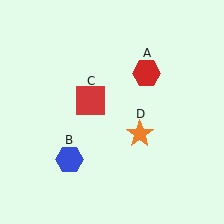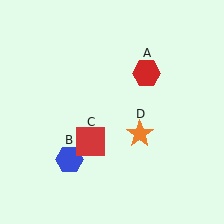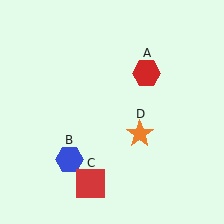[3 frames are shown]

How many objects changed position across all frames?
1 object changed position: red square (object C).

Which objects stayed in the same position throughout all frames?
Red hexagon (object A) and blue hexagon (object B) and orange star (object D) remained stationary.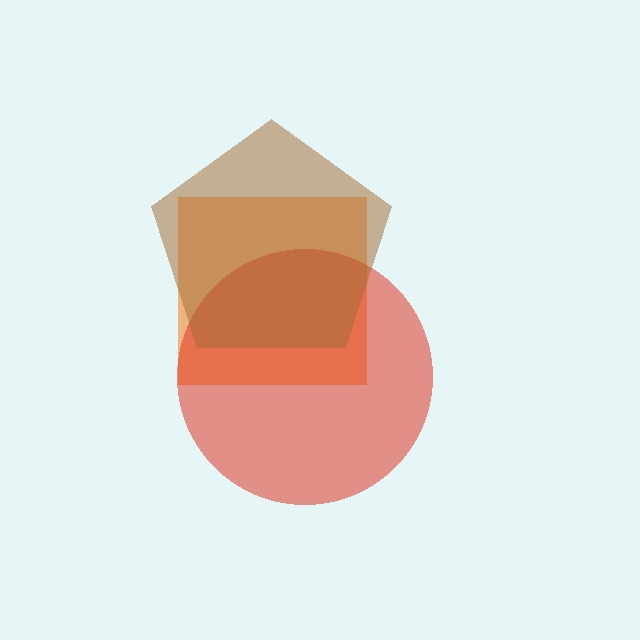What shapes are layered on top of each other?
The layered shapes are: an orange square, a red circle, a brown pentagon.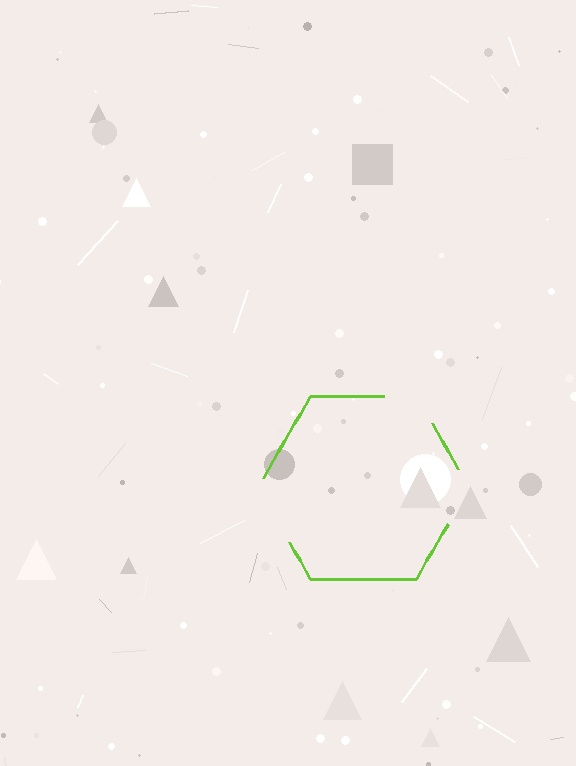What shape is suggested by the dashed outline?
The dashed outline suggests a hexagon.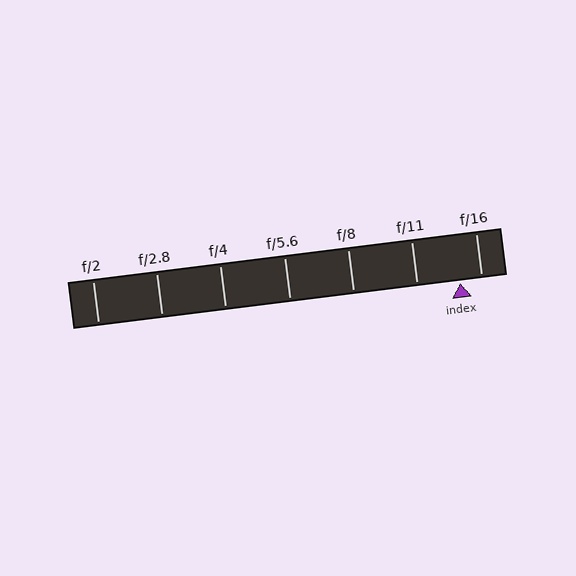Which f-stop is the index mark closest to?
The index mark is closest to f/16.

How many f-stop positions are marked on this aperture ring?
There are 7 f-stop positions marked.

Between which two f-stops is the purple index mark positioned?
The index mark is between f/11 and f/16.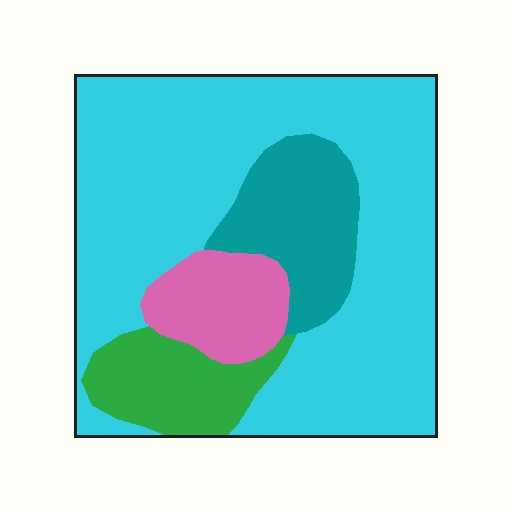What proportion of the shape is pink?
Pink covers around 10% of the shape.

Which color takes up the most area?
Cyan, at roughly 65%.